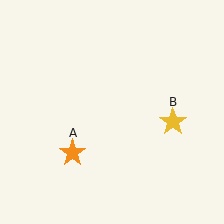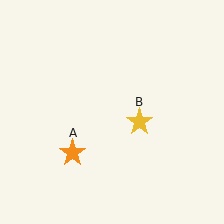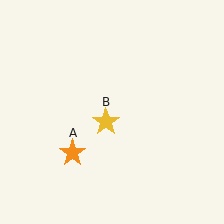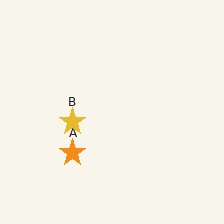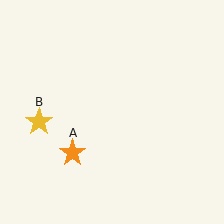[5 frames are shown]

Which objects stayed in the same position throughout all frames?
Orange star (object A) remained stationary.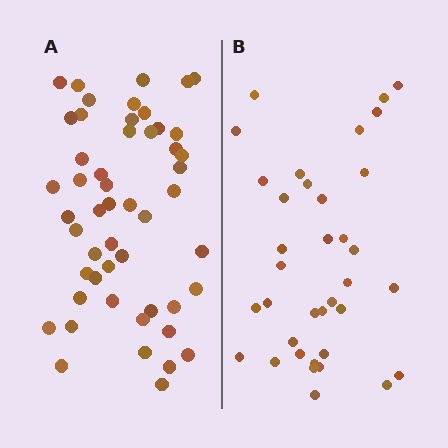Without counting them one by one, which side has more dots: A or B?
Region A (the left region) has more dots.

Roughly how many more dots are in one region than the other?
Region A has approximately 15 more dots than region B.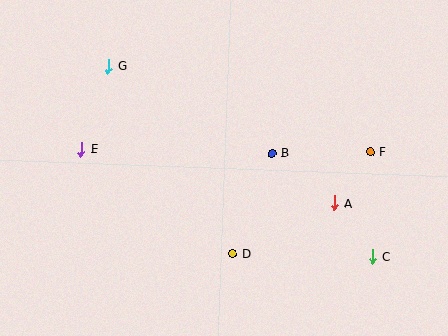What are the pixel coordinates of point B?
Point B is at (272, 153).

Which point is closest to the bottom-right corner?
Point C is closest to the bottom-right corner.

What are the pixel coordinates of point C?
Point C is at (373, 256).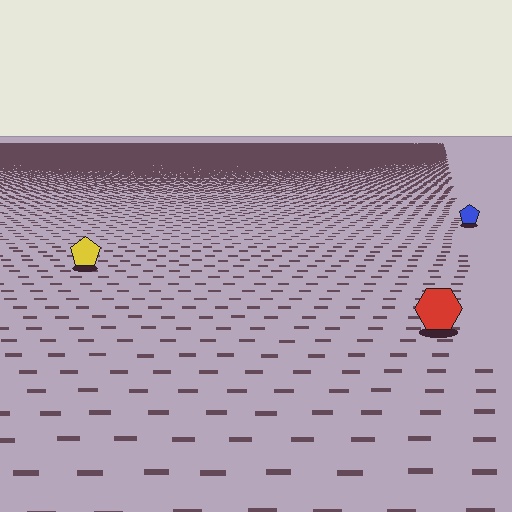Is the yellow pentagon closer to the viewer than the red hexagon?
No. The red hexagon is closer — you can tell from the texture gradient: the ground texture is coarser near it.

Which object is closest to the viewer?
The red hexagon is closest. The texture marks near it are larger and more spread out.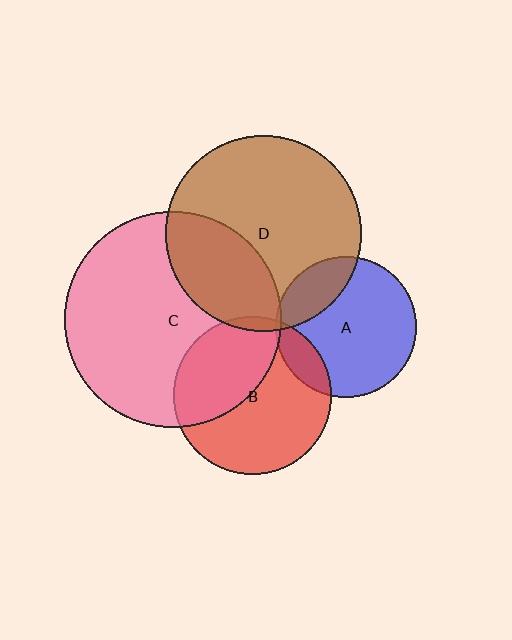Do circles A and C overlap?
Yes.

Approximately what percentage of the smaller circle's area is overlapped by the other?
Approximately 5%.